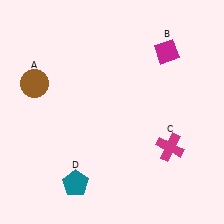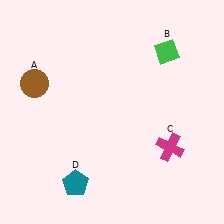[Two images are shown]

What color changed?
The diamond (B) changed from magenta in Image 1 to green in Image 2.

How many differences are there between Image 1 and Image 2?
There is 1 difference between the two images.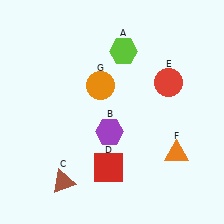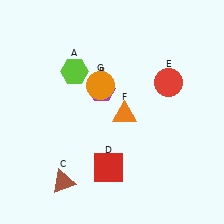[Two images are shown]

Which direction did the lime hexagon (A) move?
The lime hexagon (A) moved left.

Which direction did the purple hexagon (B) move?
The purple hexagon (B) moved up.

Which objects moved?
The objects that moved are: the lime hexagon (A), the purple hexagon (B), the orange triangle (F).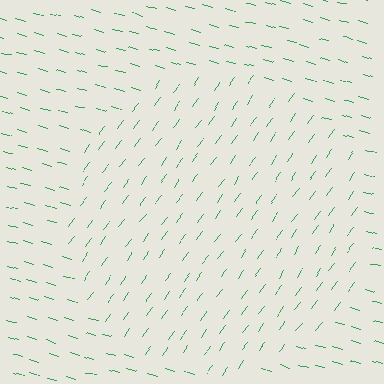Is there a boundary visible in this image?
Yes, there is a texture boundary formed by a change in line orientation.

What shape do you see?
I see a circle.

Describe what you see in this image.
The image is filled with small green line segments. A circle region in the image has lines oriented differently from the surrounding lines, creating a visible texture boundary.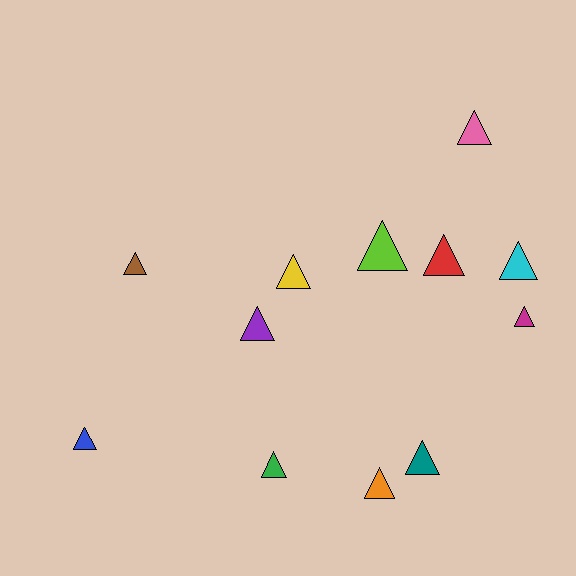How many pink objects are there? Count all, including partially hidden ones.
There is 1 pink object.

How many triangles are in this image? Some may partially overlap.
There are 12 triangles.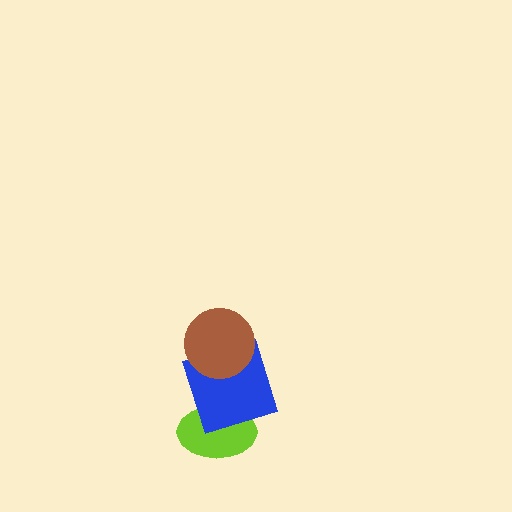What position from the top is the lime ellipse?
The lime ellipse is 3rd from the top.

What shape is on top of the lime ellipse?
The blue square is on top of the lime ellipse.